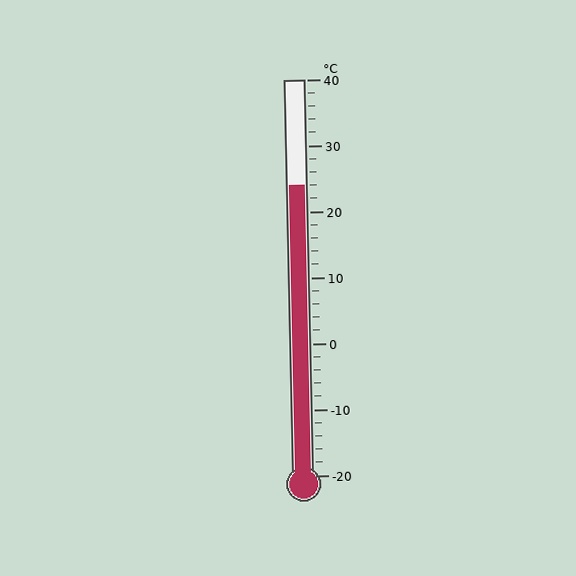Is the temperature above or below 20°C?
The temperature is above 20°C.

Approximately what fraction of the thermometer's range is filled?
The thermometer is filled to approximately 75% of its range.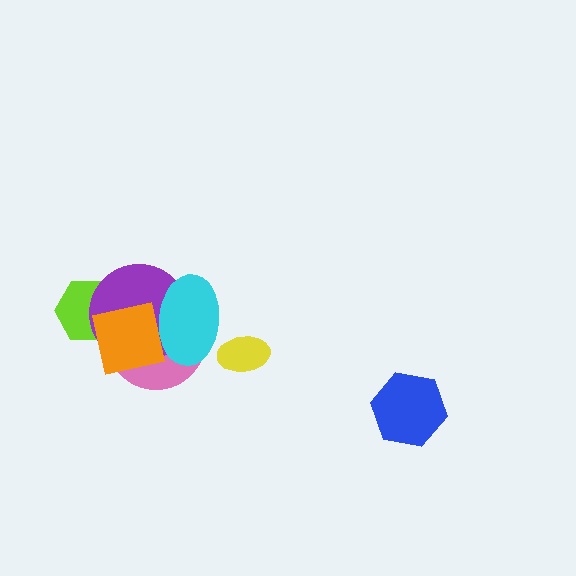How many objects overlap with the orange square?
4 objects overlap with the orange square.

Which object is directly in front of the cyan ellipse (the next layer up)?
The orange square is directly in front of the cyan ellipse.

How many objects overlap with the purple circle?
4 objects overlap with the purple circle.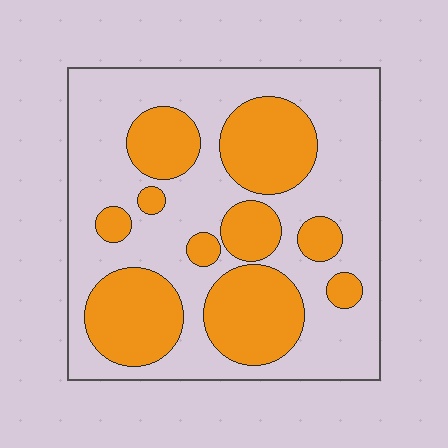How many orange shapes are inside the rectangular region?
10.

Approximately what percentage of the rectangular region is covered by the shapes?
Approximately 35%.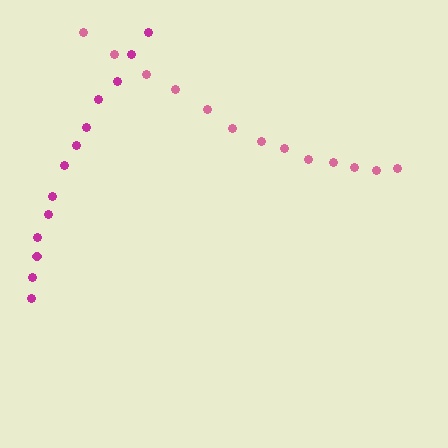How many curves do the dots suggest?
There are 2 distinct paths.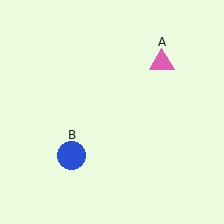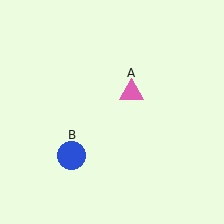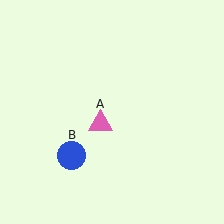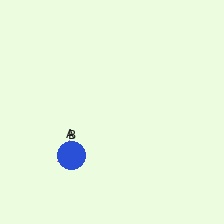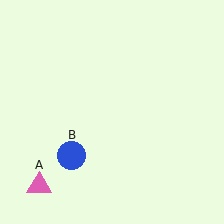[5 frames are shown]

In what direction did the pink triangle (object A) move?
The pink triangle (object A) moved down and to the left.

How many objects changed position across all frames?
1 object changed position: pink triangle (object A).